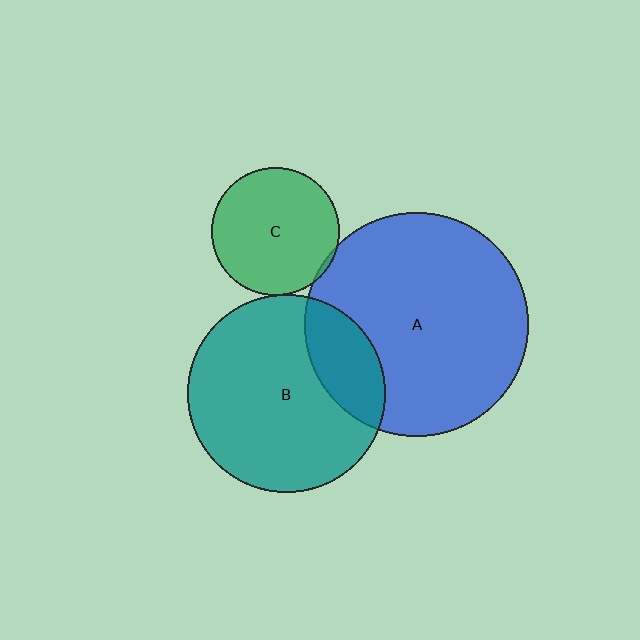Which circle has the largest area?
Circle A (blue).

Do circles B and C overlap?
Yes.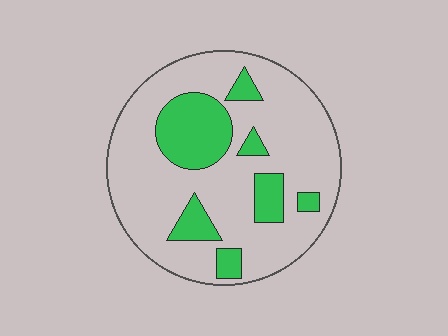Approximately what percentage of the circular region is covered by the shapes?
Approximately 25%.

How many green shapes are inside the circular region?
7.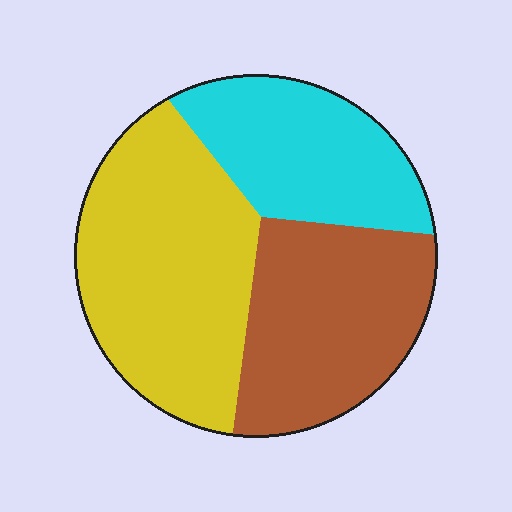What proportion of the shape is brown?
Brown covers 32% of the shape.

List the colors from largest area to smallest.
From largest to smallest: yellow, brown, cyan.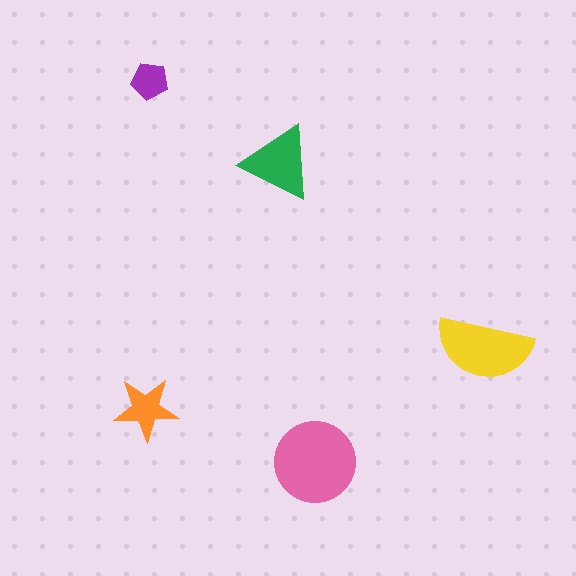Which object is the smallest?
The purple pentagon.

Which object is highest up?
The purple pentagon is topmost.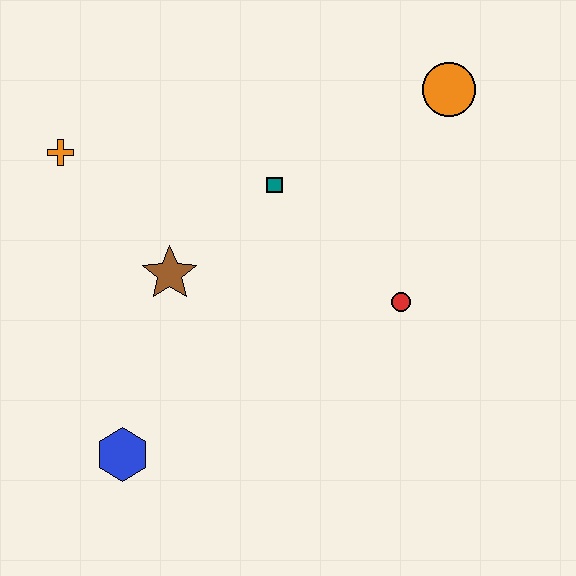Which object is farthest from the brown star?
The orange circle is farthest from the brown star.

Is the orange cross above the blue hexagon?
Yes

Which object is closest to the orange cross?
The brown star is closest to the orange cross.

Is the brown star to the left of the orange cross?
No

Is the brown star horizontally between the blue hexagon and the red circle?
Yes